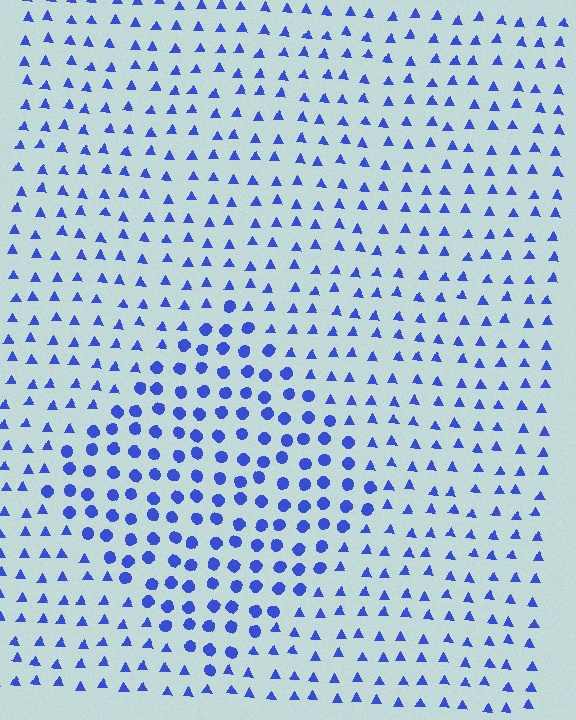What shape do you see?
I see a diamond.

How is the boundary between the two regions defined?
The boundary is defined by a change in element shape: circles inside vs. triangles outside. All elements share the same color and spacing.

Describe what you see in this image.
The image is filled with small blue elements arranged in a uniform grid. A diamond-shaped region contains circles, while the surrounding area contains triangles. The boundary is defined purely by the change in element shape.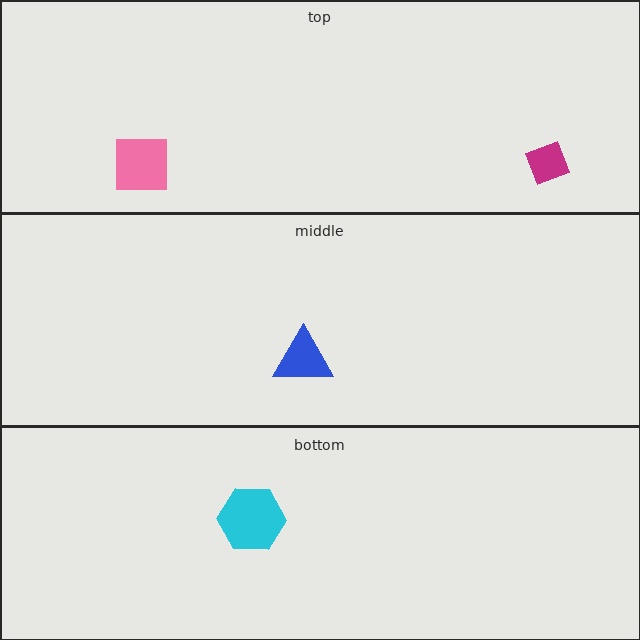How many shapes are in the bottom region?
1.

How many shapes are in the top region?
2.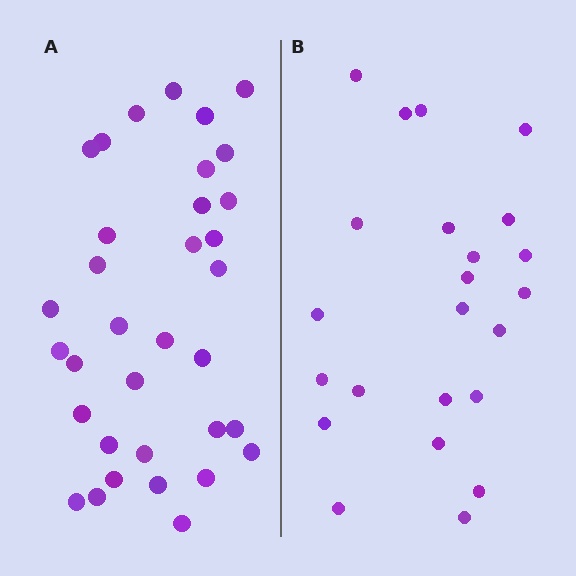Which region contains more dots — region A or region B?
Region A (the left region) has more dots.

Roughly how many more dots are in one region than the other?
Region A has roughly 12 or so more dots than region B.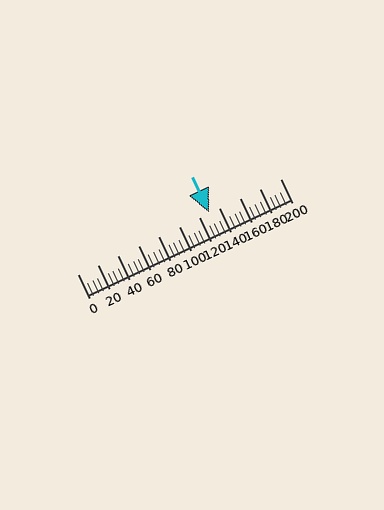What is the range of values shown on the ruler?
The ruler shows values from 0 to 200.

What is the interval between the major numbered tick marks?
The major tick marks are spaced 20 units apart.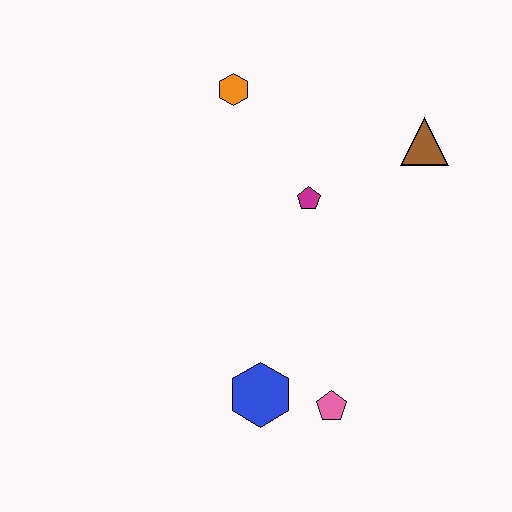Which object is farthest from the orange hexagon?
The pink pentagon is farthest from the orange hexagon.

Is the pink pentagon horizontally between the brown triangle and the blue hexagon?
Yes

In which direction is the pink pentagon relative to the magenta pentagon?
The pink pentagon is below the magenta pentagon.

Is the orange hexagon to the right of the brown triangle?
No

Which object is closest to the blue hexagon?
The pink pentagon is closest to the blue hexagon.